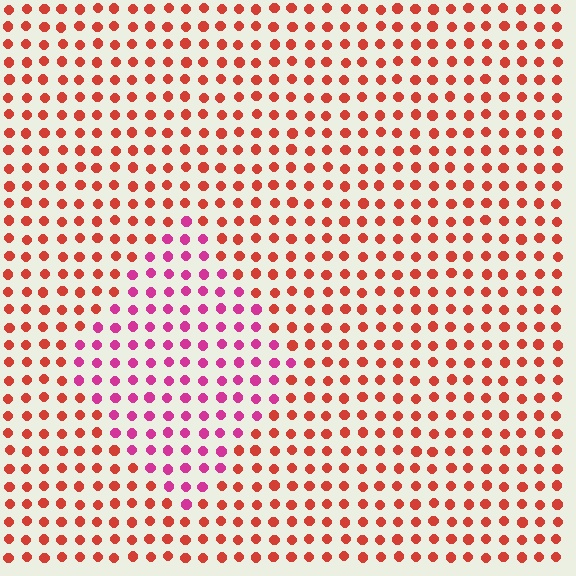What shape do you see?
I see a diamond.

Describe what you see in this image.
The image is filled with small red elements in a uniform arrangement. A diamond-shaped region is visible where the elements are tinted to a slightly different hue, forming a subtle color boundary.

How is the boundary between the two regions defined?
The boundary is defined purely by a slight shift in hue (about 42 degrees). Spacing, size, and orientation are identical on both sides.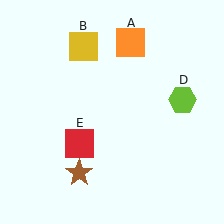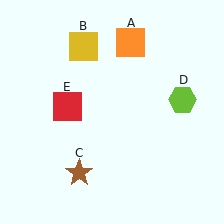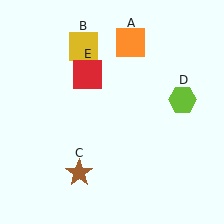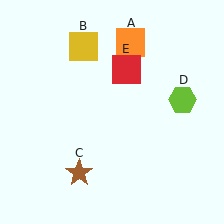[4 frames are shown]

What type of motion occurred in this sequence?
The red square (object E) rotated clockwise around the center of the scene.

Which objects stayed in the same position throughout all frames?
Orange square (object A) and yellow square (object B) and brown star (object C) and lime hexagon (object D) remained stationary.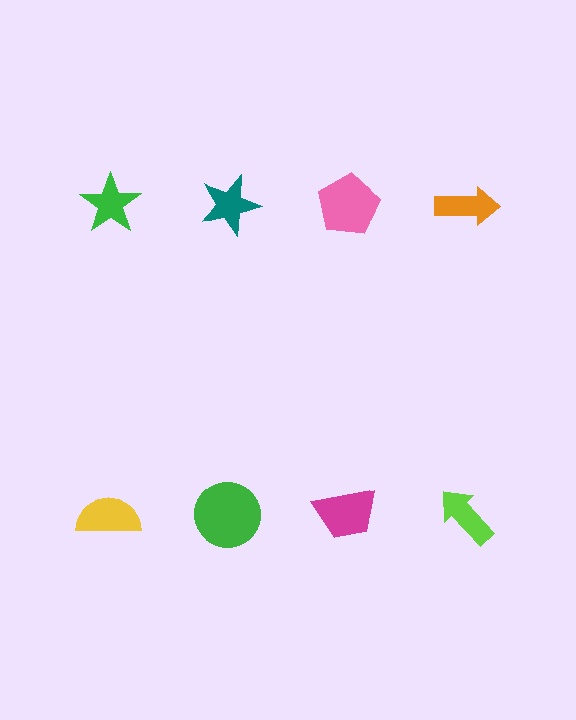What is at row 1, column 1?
A green star.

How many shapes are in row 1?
4 shapes.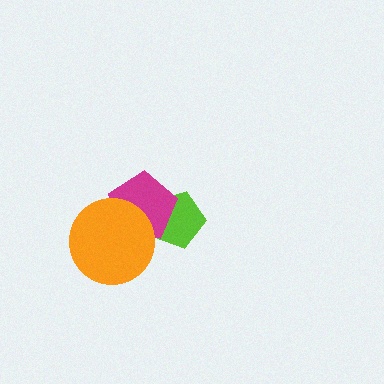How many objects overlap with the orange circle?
1 object overlaps with the orange circle.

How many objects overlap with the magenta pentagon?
2 objects overlap with the magenta pentagon.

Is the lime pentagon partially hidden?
Yes, it is partially covered by another shape.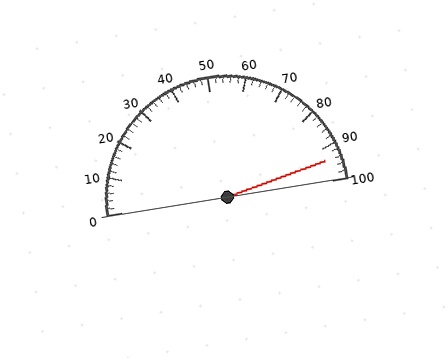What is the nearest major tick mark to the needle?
The nearest major tick mark is 90.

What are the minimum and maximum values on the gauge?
The gauge ranges from 0 to 100.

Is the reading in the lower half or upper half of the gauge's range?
The reading is in the upper half of the range (0 to 100).